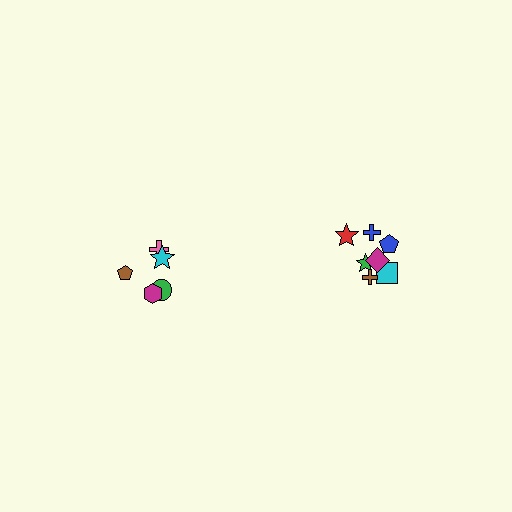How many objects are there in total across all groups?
There are 12 objects.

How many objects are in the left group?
There are 5 objects.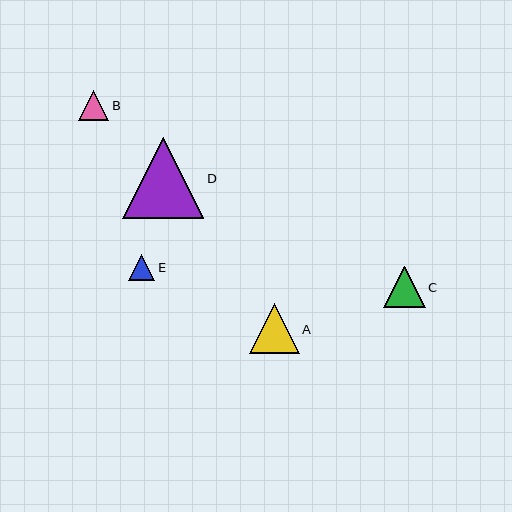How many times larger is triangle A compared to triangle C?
Triangle A is approximately 1.2 times the size of triangle C.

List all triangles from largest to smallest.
From largest to smallest: D, A, C, B, E.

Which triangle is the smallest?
Triangle E is the smallest with a size of approximately 26 pixels.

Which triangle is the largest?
Triangle D is the largest with a size of approximately 82 pixels.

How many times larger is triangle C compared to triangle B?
Triangle C is approximately 1.4 times the size of triangle B.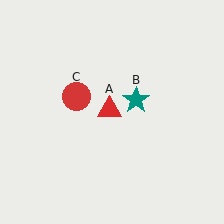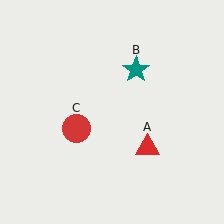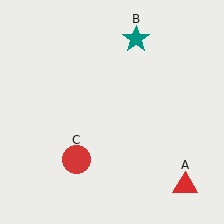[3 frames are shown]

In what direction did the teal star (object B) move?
The teal star (object B) moved up.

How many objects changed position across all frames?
3 objects changed position: red triangle (object A), teal star (object B), red circle (object C).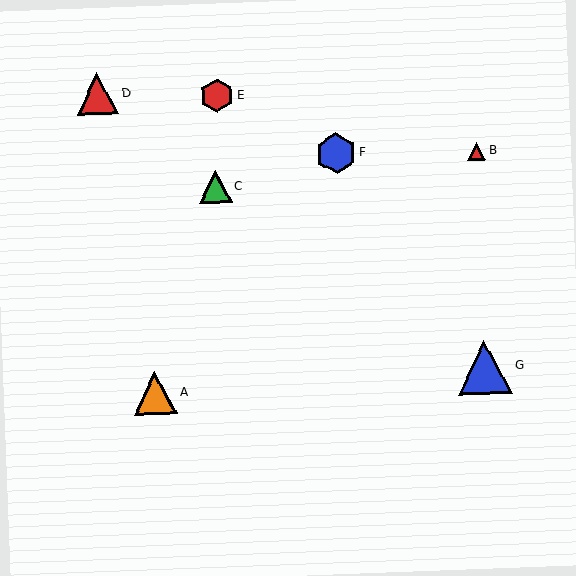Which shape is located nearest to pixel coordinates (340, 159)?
The blue hexagon (labeled F) at (336, 153) is nearest to that location.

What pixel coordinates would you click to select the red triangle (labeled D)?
Click at (97, 94) to select the red triangle D.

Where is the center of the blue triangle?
The center of the blue triangle is at (485, 367).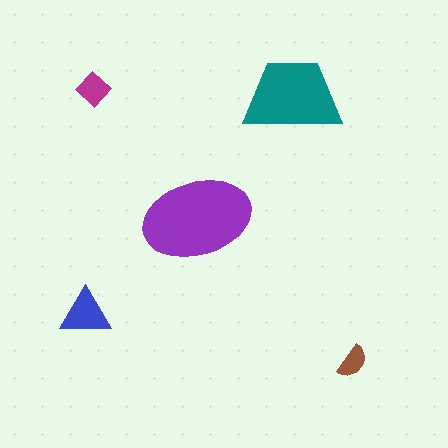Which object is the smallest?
The brown semicircle.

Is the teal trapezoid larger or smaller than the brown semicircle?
Larger.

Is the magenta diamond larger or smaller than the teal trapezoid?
Smaller.